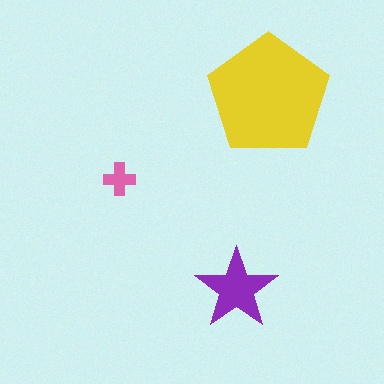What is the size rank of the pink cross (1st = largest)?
3rd.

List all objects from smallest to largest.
The pink cross, the purple star, the yellow pentagon.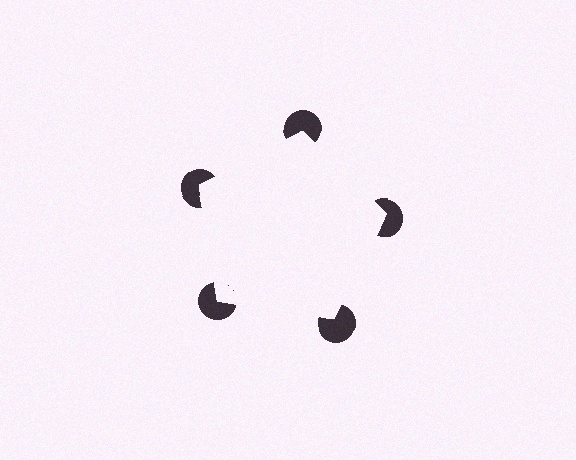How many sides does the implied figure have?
5 sides.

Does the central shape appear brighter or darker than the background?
It typically appears slightly brighter than the background, even though no actual brightness change is drawn.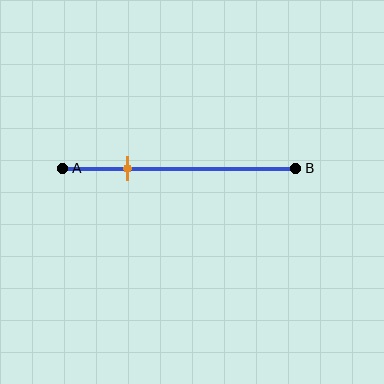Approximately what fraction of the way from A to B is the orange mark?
The orange mark is approximately 30% of the way from A to B.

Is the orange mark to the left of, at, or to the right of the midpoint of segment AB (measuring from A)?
The orange mark is to the left of the midpoint of segment AB.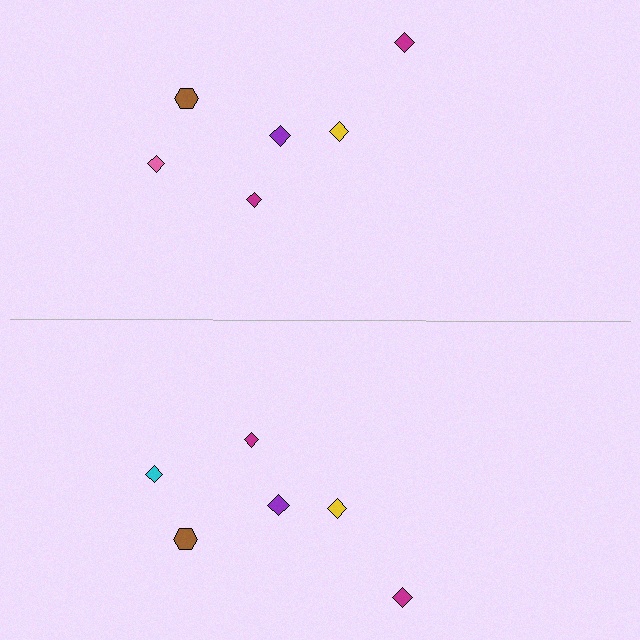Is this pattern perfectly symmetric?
No, the pattern is not perfectly symmetric. The cyan diamond on the bottom side breaks the symmetry — its mirror counterpart is pink.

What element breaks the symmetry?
The cyan diamond on the bottom side breaks the symmetry — its mirror counterpart is pink.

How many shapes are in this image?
There are 12 shapes in this image.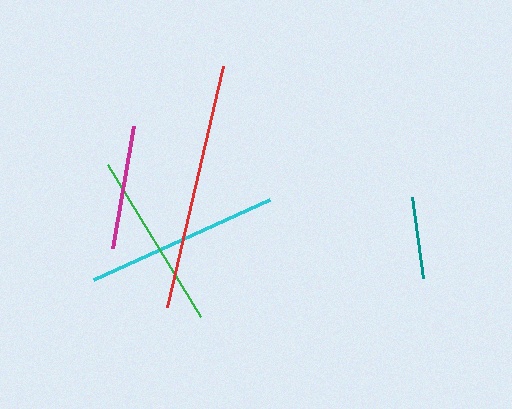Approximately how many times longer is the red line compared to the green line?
The red line is approximately 1.4 times the length of the green line.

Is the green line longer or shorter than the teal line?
The green line is longer than the teal line.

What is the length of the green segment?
The green segment is approximately 179 pixels long.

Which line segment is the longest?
The red line is the longest at approximately 248 pixels.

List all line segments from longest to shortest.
From longest to shortest: red, cyan, green, magenta, teal.